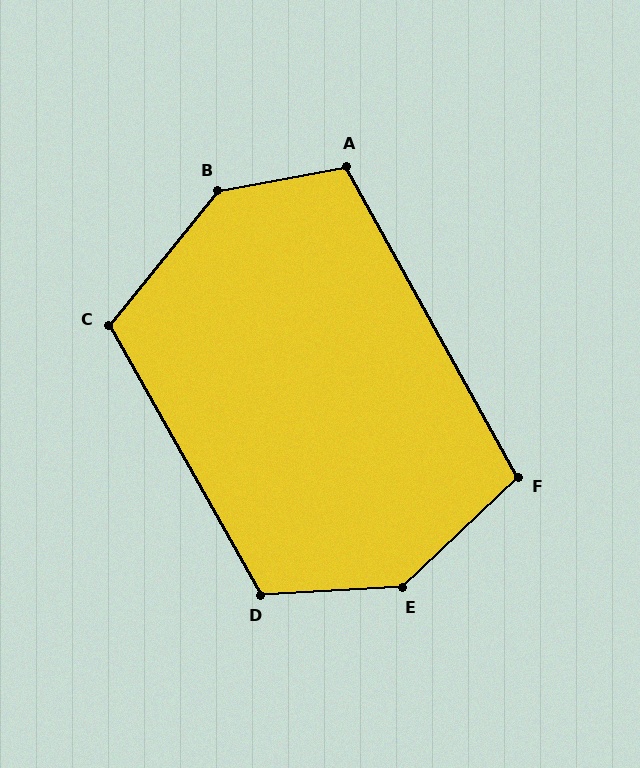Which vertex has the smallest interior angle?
F, at approximately 104 degrees.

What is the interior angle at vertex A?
Approximately 108 degrees (obtuse).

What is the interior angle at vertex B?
Approximately 139 degrees (obtuse).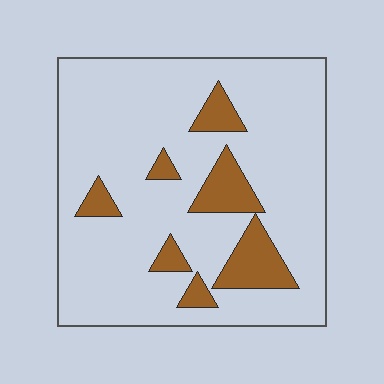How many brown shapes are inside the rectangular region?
7.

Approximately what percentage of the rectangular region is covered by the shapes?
Approximately 15%.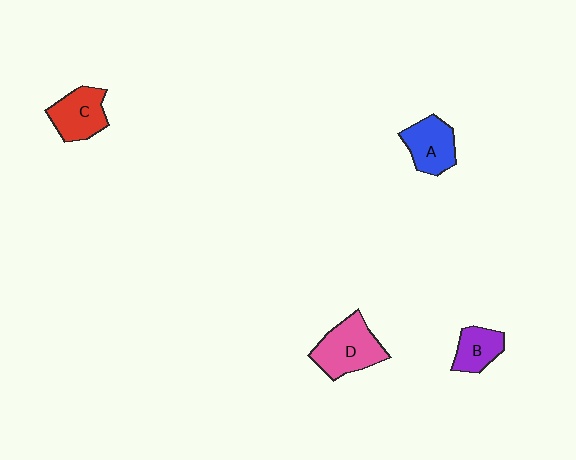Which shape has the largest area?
Shape D (pink).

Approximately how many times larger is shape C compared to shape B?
Approximately 1.3 times.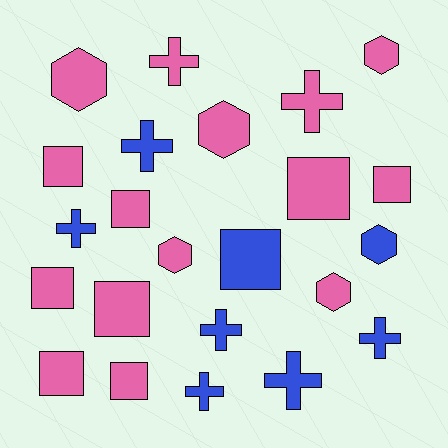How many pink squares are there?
There are 8 pink squares.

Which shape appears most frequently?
Square, with 9 objects.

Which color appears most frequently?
Pink, with 15 objects.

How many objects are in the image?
There are 23 objects.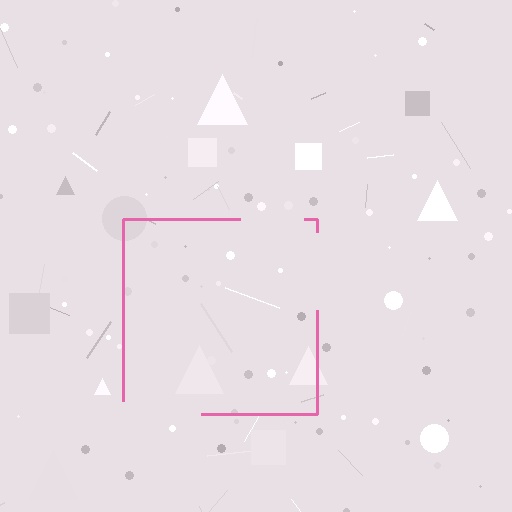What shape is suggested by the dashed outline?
The dashed outline suggests a square.